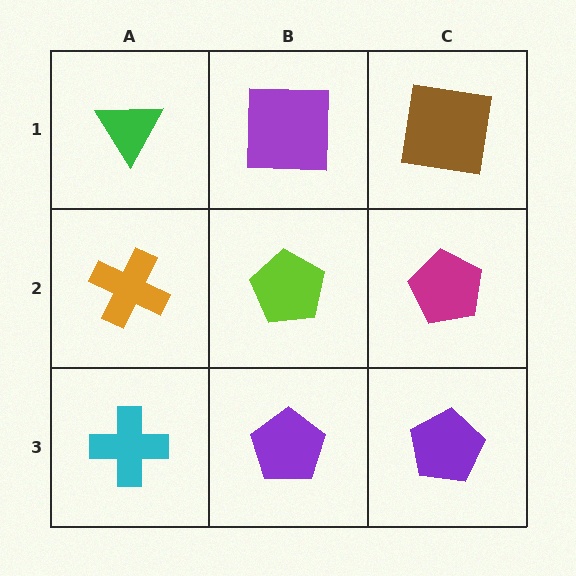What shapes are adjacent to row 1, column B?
A lime pentagon (row 2, column B), a green triangle (row 1, column A), a brown square (row 1, column C).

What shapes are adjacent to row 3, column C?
A magenta pentagon (row 2, column C), a purple pentagon (row 3, column B).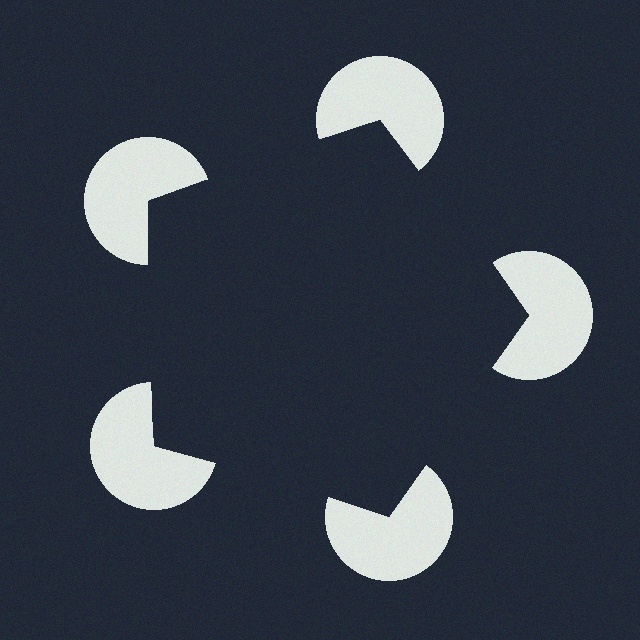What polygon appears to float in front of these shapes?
An illusory pentagon — its edges are inferred from the aligned wedge cuts in the pac-man discs, not physically drawn.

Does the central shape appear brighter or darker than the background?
It typically appears slightly darker than the background, even though no actual brightness change is drawn.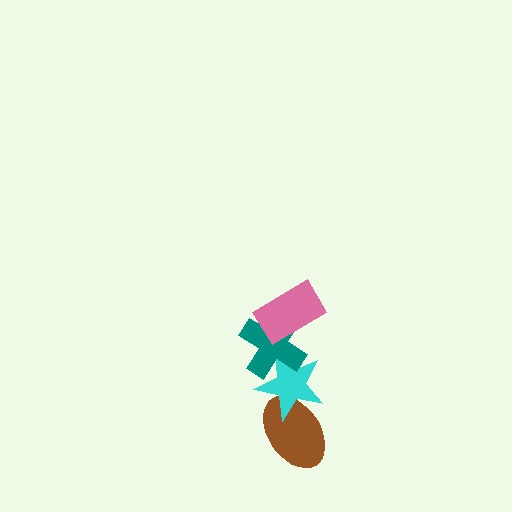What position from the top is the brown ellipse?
The brown ellipse is 4th from the top.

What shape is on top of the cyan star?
The teal cross is on top of the cyan star.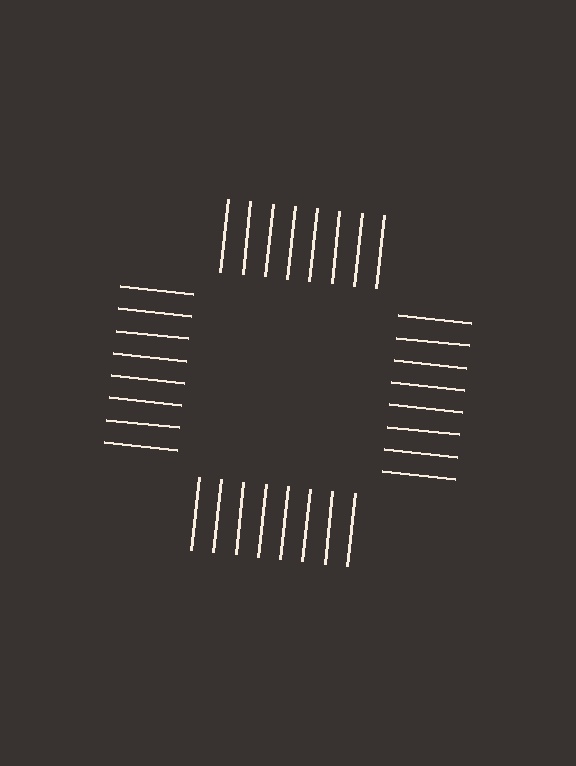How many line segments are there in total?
32 — 8 along each of the 4 edges.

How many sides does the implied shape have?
4 sides — the line-ends trace a square.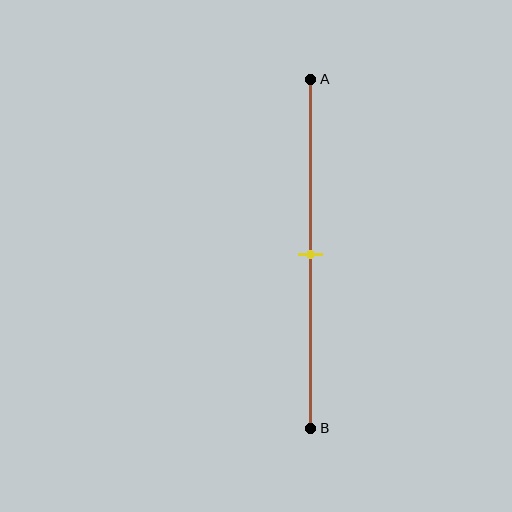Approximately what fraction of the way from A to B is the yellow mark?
The yellow mark is approximately 50% of the way from A to B.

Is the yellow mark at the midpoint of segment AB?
Yes, the mark is approximately at the midpoint.